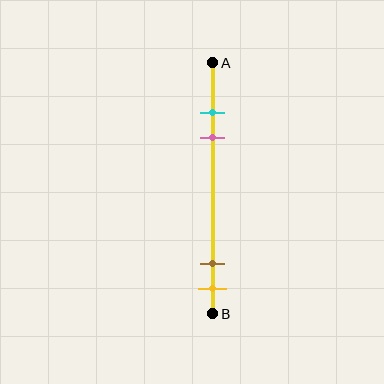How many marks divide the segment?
There are 4 marks dividing the segment.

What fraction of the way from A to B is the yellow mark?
The yellow mark is approximately 90% (0.9) of the way from A to B.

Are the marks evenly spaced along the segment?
No, the marks are not evenly spaced.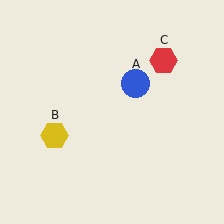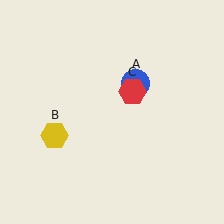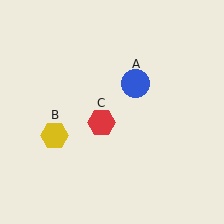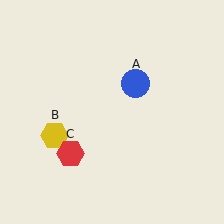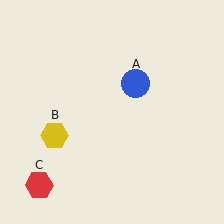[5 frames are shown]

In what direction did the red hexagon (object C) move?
The red hexagon (object C) moved down and to the left.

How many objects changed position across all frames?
1 object changed position: red hexagon (object C).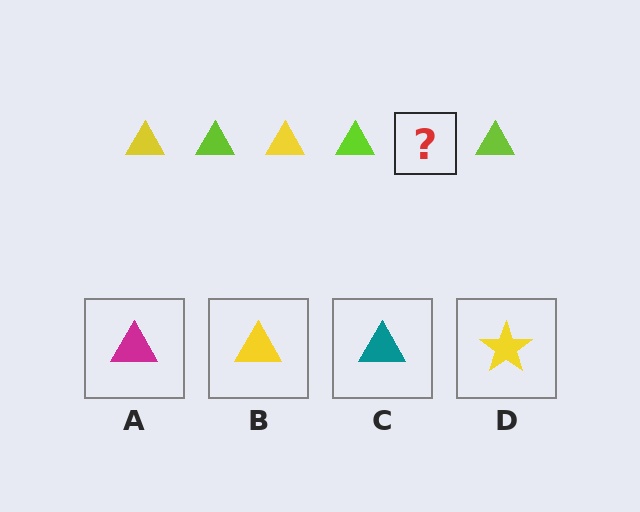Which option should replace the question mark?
Option B.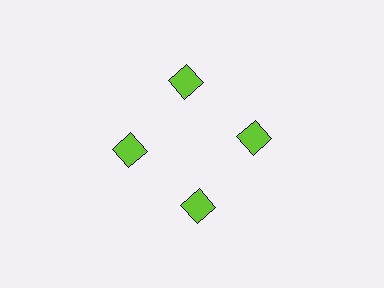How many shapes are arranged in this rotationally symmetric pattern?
There are 4 shapes, arranged in 4 groups of 1.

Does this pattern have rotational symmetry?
Yes, this pattern has 4-fold rotational symmetry. It looks the same after rotating 90 degrees around the center.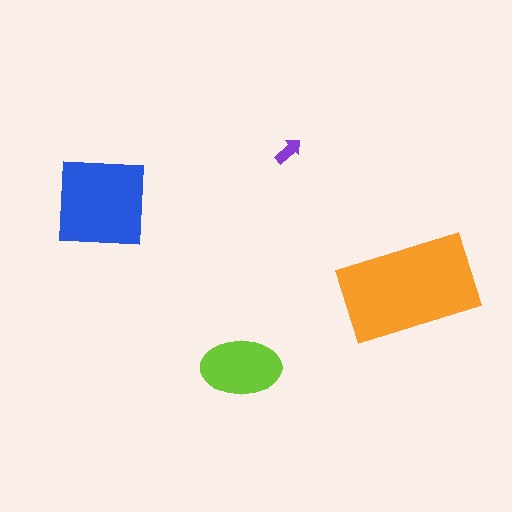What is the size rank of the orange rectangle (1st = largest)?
1st.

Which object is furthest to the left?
The blue square is leftmost.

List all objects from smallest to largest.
The purple arrow, the lime ellipse, the blue square, the orange rectangle.